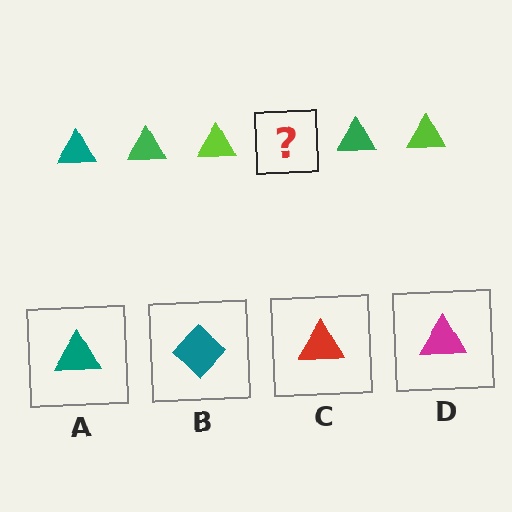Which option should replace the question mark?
Option A.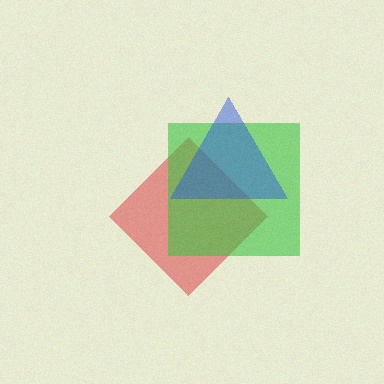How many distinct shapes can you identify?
There are 3 distinct shapes: a red diamond, a green square, a blue triangle.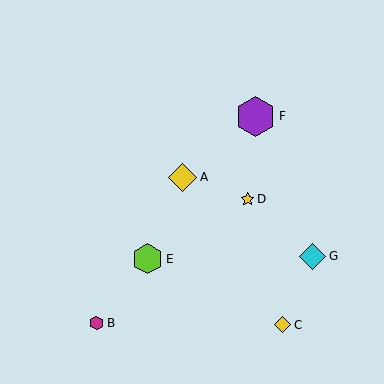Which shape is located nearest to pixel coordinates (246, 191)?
The yellow star (labeled D) at (248, 199) is nearest to that location.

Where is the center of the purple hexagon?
The center of the purple hexagon is at (255, 116).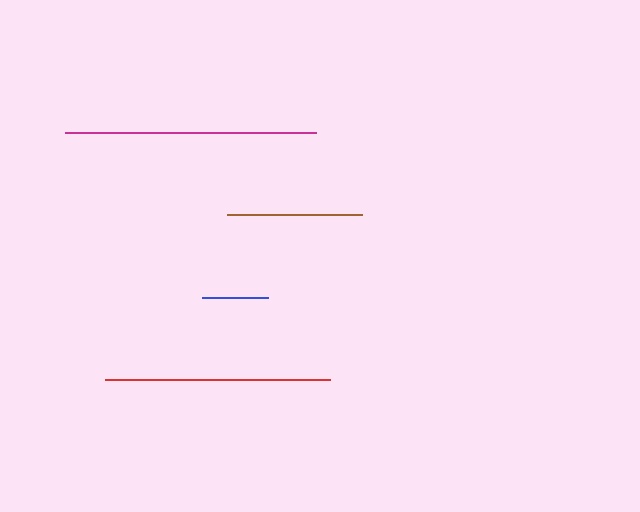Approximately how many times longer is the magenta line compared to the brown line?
The magenta line is approximately 1.9 times the length of the brown line.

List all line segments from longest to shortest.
From longest to shortest: magenta, red, brown, blue.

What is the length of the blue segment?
The blue segment is approximately 65 pixels long.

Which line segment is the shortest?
The blue line is the shortest at approximately 65 pixels.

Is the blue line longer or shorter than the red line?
The red line is longer than the blue line.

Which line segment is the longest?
The magenta line is the longest at approximately 251 pixels.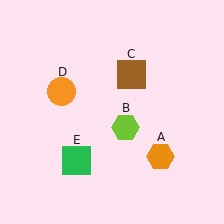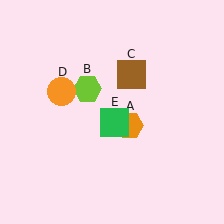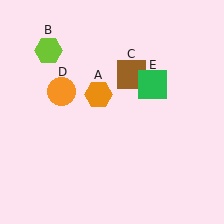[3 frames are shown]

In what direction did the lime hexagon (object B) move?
The lime hexagon (object B) moved up and to the left.